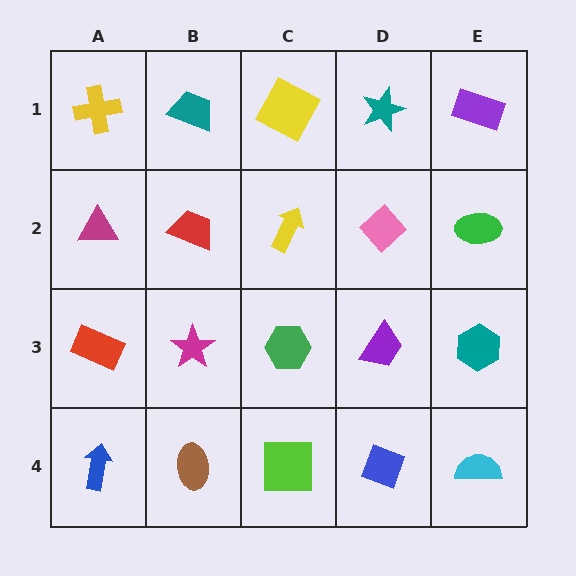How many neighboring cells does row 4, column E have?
2.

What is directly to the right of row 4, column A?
A brown ellipse.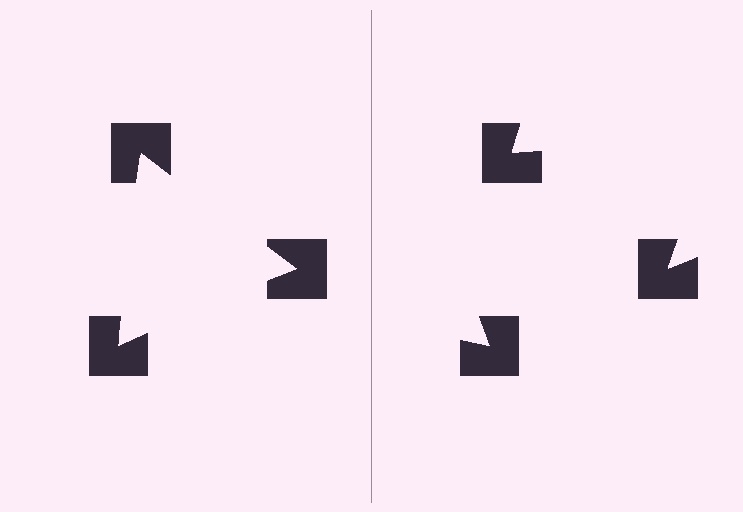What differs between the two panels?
The notched squares are positioned identically on both sides; only the wedge orientations differ. On the left they align to a triangle; on the right they are misaligned.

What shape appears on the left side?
An illusory triangle.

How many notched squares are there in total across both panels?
6 — 3 on each side.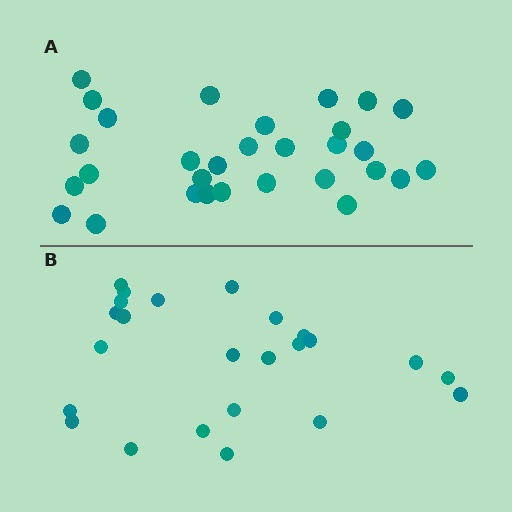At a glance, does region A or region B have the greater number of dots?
Region A (the top region) has more dots.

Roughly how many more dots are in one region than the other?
Region A has about 6 more dots than region B.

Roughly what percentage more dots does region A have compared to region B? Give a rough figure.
About 25% more.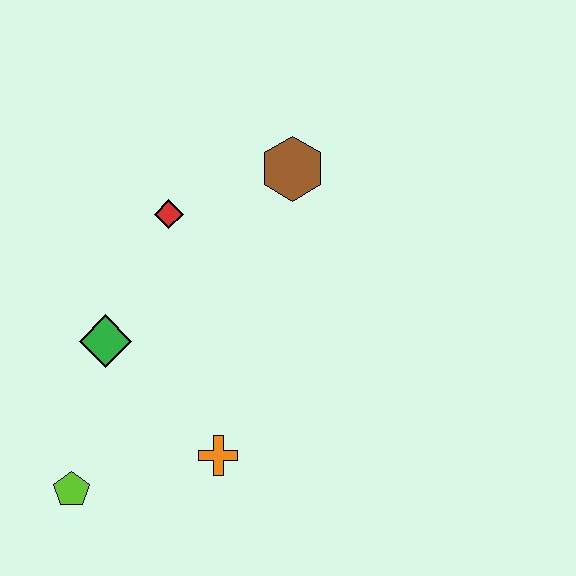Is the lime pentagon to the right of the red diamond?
No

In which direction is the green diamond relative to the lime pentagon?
The green diamond is above the lime pentagon.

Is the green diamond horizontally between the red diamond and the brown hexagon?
No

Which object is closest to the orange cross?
The lime pentagon is closest to the orange cross.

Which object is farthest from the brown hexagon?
The lime pentagon is farthest from the brown hexagon.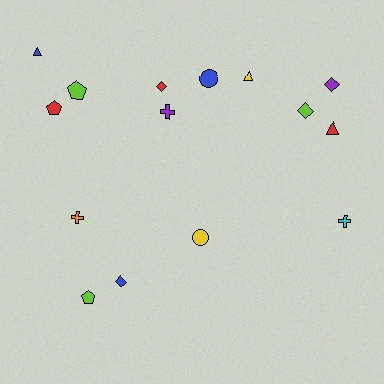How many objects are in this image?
There are 15 objects.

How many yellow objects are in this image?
There are 2 yellow objects.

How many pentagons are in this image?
There are 3 pentagons.